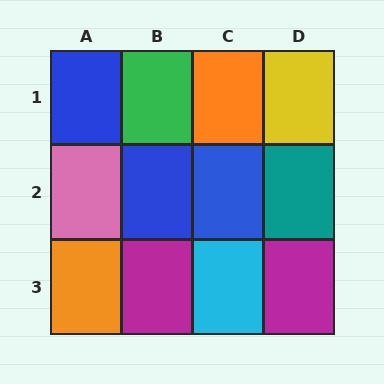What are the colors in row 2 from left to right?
Pink, blue, blue, teal.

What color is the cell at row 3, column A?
Orange.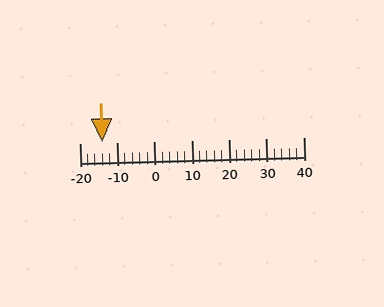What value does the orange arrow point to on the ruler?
The orange arrow points to approximately -14.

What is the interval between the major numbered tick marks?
The major tick marks are spaced 10 units apart.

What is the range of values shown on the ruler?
The ruler shows values from -20 to 40.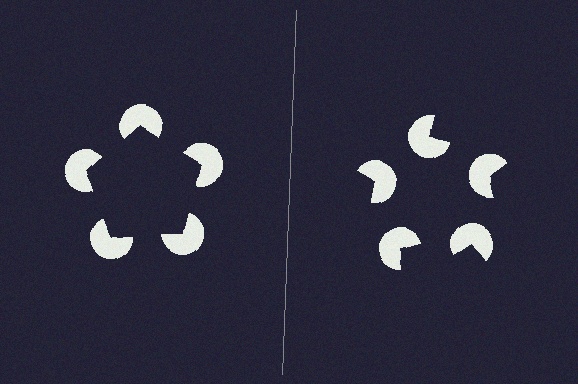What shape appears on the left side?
An illusory pentagon.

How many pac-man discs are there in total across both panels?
10 — 5 on each side.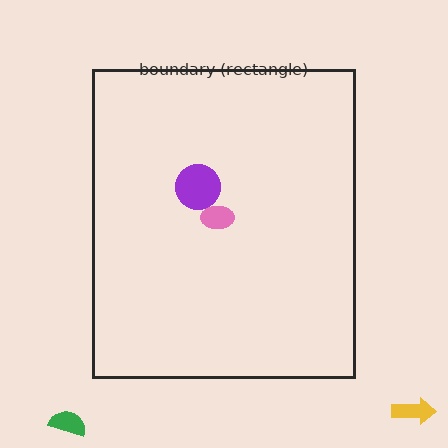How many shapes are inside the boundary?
2 inside, 2 outside.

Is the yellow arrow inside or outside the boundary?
Outside.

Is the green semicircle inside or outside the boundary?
Outside.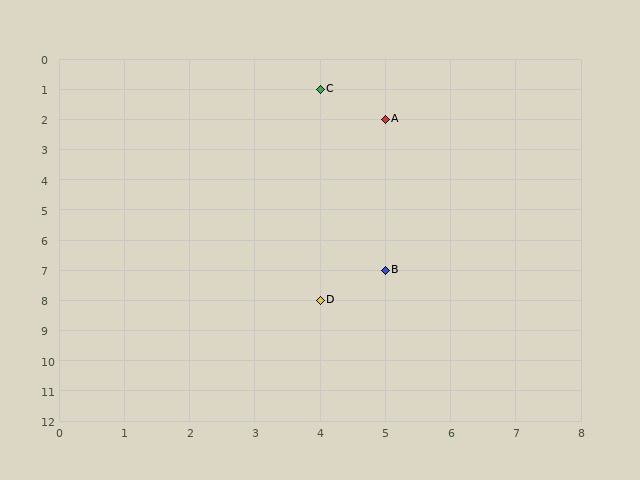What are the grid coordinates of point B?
Point B is at grid coordinates (5, 7).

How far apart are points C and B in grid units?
Points C and B are 1 column and 6 rows apart (about 6.1 grid units diagonally).